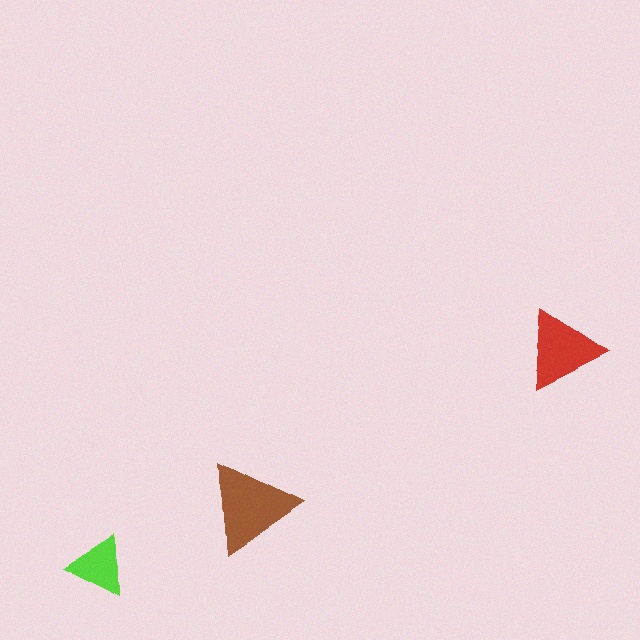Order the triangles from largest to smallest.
the brown one, the red one, the lime one.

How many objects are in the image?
There are 3 objects in the image.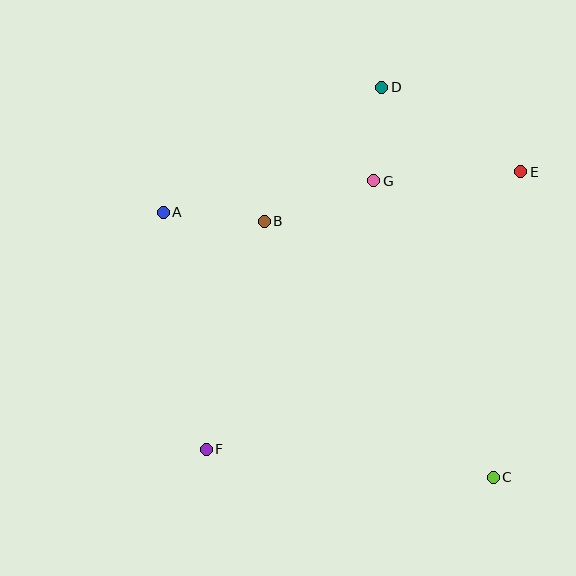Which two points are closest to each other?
Points D and G are closest to each other.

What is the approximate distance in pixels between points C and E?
The distance between C and E is approximately 307 pixels.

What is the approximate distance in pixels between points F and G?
The distance between F and G is approximately 316 pixels.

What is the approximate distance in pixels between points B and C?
The distance between B and C is approximately 343 pixels.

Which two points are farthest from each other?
Points A and C are farthest from each other.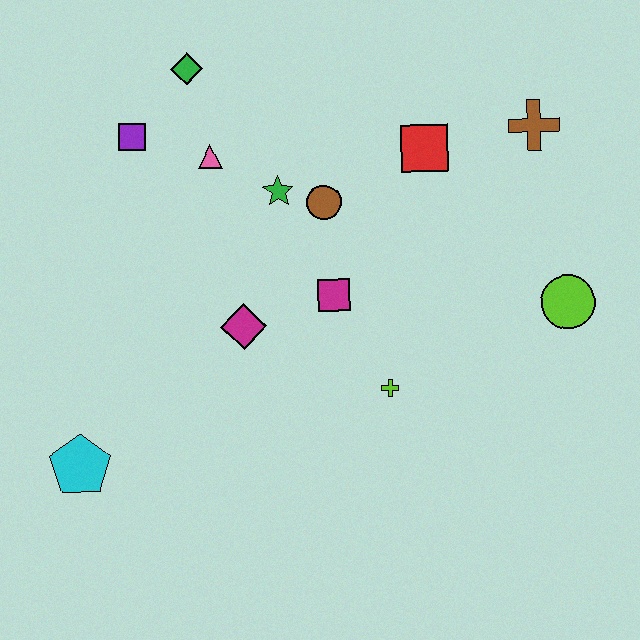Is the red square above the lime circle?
Yes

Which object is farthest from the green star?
The cyan pentagon is farthest from the green star.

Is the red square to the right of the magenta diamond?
Yes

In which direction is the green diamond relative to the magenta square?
The green diamond is above the magenta square.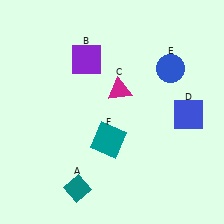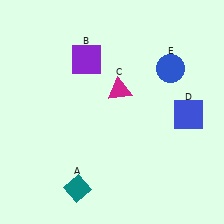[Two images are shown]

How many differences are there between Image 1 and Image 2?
There is 1 difference between the two images.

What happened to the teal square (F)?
The teal square (F) was removed in Image 2. It was in the bottom-left area of Image 1.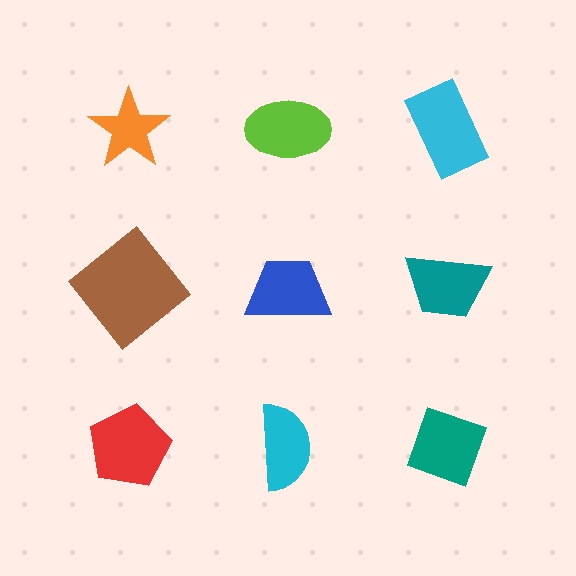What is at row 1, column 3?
A cyan rectangle.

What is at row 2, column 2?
A blue trapezoid.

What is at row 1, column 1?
An orange star.